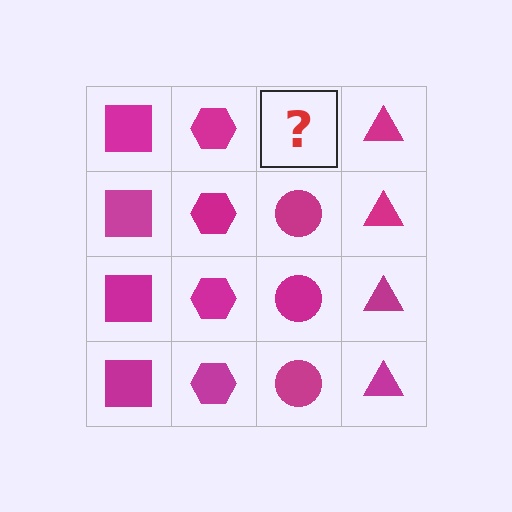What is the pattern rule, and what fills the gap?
The rule is that each column has a consistent shape. The gap should be filled with a magenta circle.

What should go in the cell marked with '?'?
The missing cell should contain a magenta circle.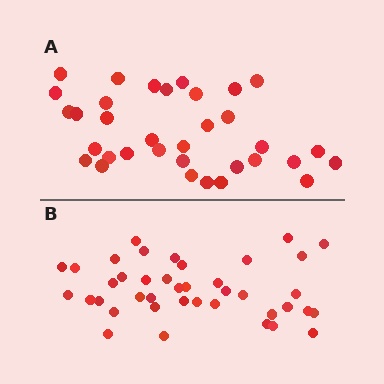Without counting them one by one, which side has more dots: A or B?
Region B (the bottom region) has more dots.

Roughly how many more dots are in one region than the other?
Region B has about 6 more dots than region A.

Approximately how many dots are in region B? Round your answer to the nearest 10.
About 40 dots.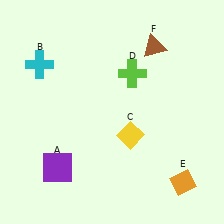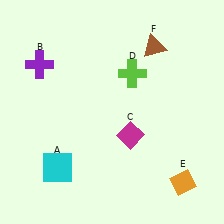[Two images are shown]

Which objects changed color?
A changed from purple to cyan. B changed from cyan to purple. C changed from yellow to magenta.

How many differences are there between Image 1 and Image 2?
There are 3 differences between the two images.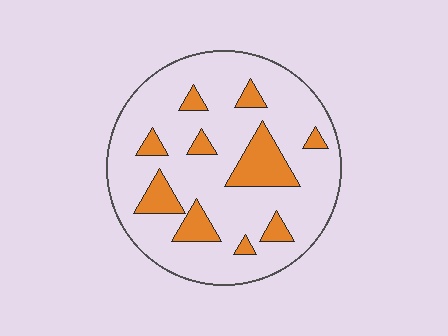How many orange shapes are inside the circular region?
10.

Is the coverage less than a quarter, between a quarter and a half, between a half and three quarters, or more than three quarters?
Less than a quarter.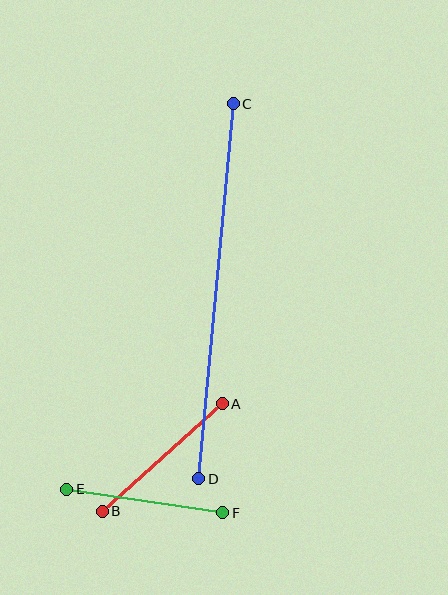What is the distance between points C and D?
The distance is approximately 376 pixels.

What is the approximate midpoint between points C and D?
The midpoint is at approximately (216, 291) pixels.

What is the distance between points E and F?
The distance is approximately 158 pixels.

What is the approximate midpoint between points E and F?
The midpoint is at approximately (145, 501) pixels.